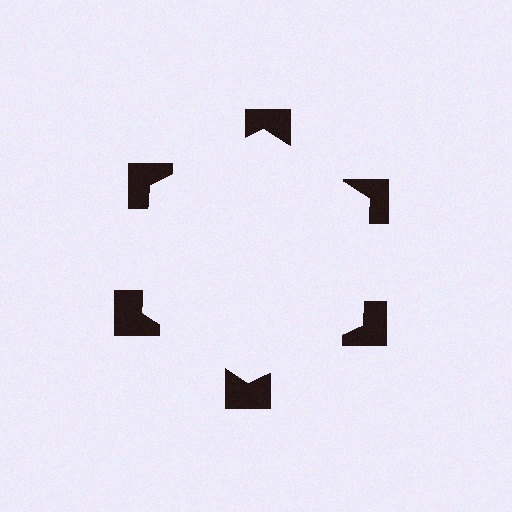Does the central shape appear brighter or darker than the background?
It typically appears slightly brighter than the background, even though no actual brightness change is drawn.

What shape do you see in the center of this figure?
An illusory hexagon — its edges are inferred from the aligned wedge cuts in the notched squares, not physically drawn.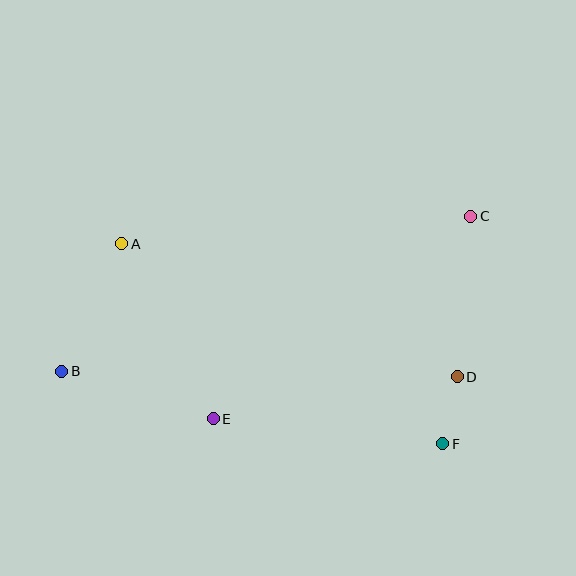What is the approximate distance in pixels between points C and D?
The distance between C and D is approximately 161 pixels.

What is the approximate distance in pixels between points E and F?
The distance between E and F is approximately 231 pixels.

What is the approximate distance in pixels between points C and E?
The distance between C and E is approximately 327 pixels.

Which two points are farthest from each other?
Points B and C are farthest from each other.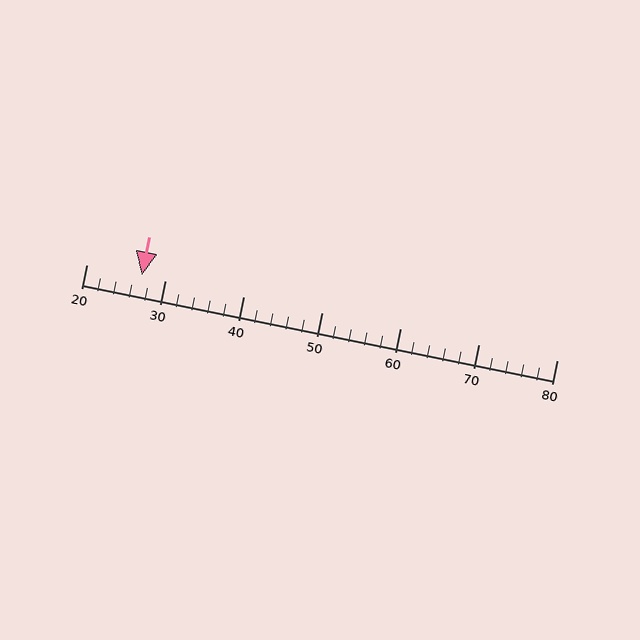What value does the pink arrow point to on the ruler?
The pink arrow points to approximately 27.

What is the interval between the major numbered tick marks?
The major tick marks are spaced 10 units apart.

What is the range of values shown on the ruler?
The ruler shows values from 20 to 80.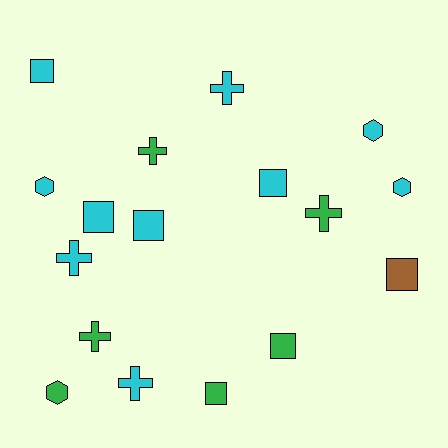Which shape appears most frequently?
Square, with 7 objects.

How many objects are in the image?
There are 17 objects.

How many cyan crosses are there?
There are 3 cyan crosses.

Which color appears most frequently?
Cyan, with 10 objects.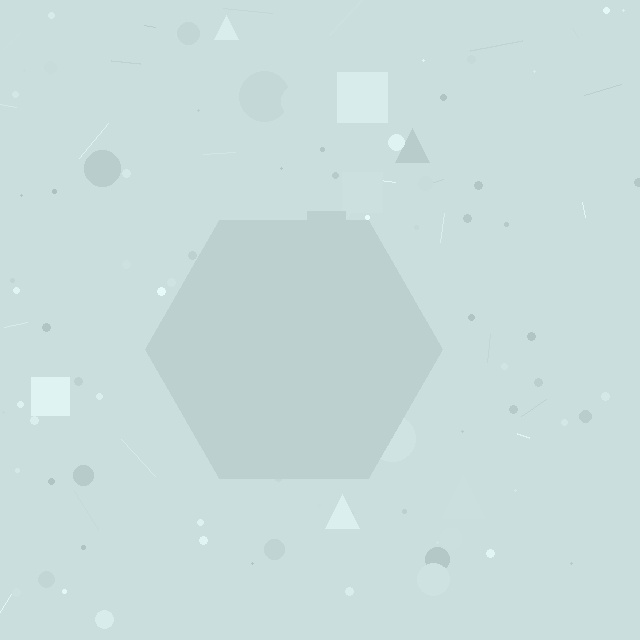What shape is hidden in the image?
A hexagon is hidden in the image.